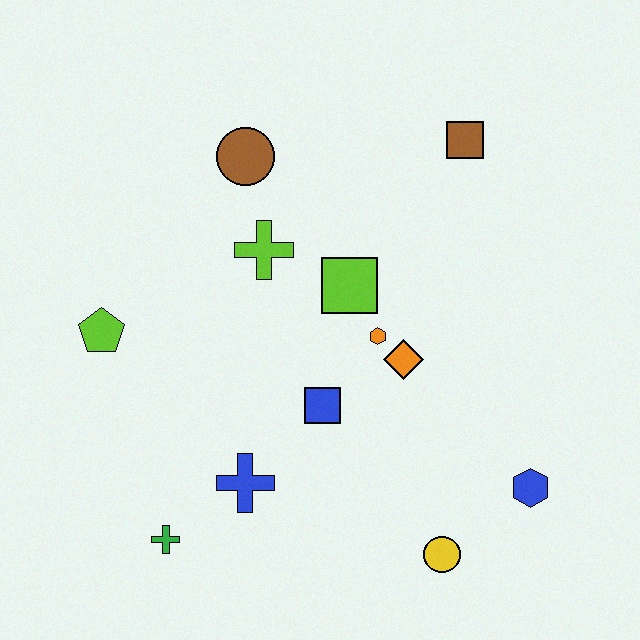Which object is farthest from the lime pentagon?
The blue hexagon is farthest from the lime pentagon.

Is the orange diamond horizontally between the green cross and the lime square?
No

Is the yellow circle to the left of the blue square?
No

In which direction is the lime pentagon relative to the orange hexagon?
The lime pentagon is to the left of the orange hexagon.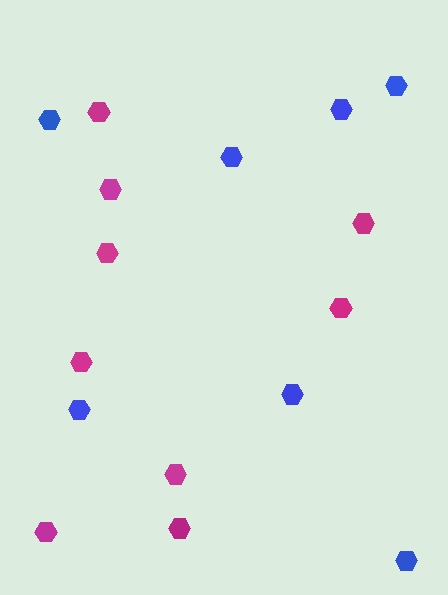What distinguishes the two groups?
There are 2 groups: one group of blue hexagons (7) and one group of magenta hexagons (9).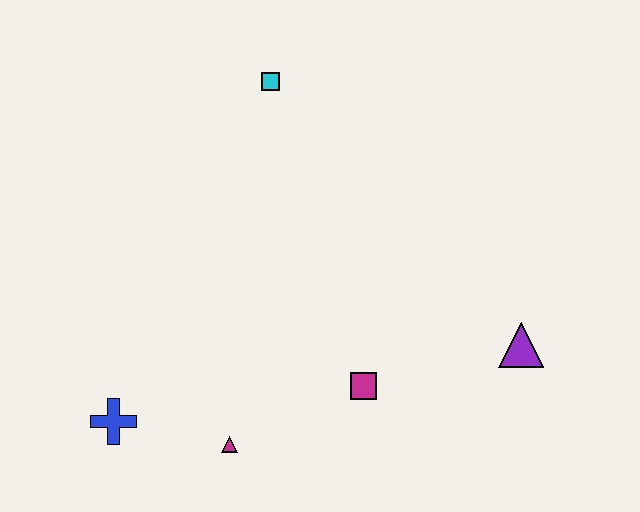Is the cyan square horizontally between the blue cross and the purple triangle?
Yes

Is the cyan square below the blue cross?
No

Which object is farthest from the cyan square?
The blue cross is farthest from the cyan square.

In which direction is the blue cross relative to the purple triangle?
The blue cross is to the left of the purple triangle.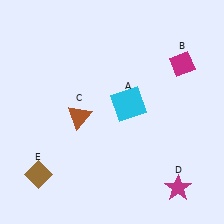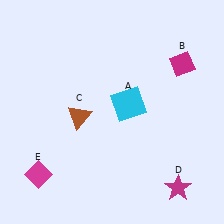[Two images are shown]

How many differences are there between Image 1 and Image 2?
There is 1 difference between the two images.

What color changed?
The diamond (E) changed from brown in Image 1 to magenta in Image 2.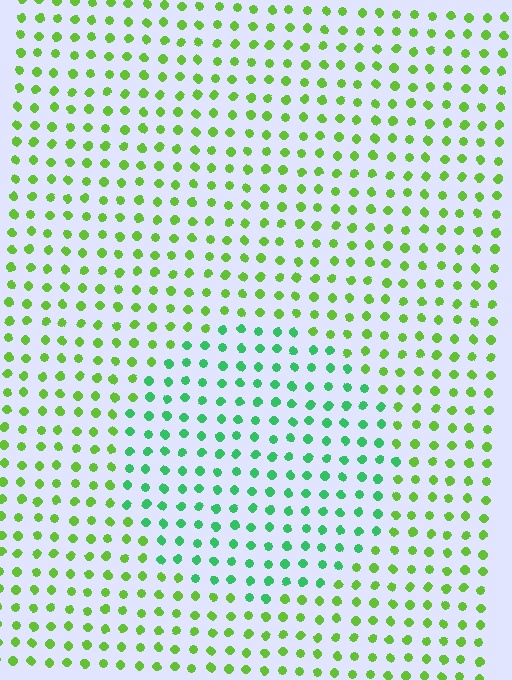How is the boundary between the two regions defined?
The boundary is defined purely by a slight shift in hue (about 40 degrees). Spacing, size, and orientation are identical on both sides.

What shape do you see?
I see a circle.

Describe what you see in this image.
The image is filled with small lime elements in a uniform arrangement. A circle-shaped region is visible where the elements are tinted to a slightly different hue, forming a subtle color boundary.